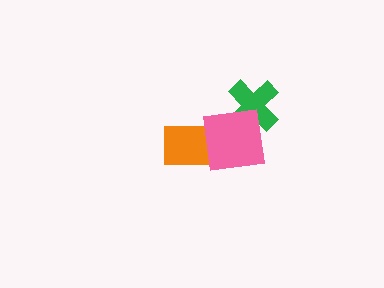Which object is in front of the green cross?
The pink square is in front of the green cross.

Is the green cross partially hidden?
Yes, it is partially covered by another shape.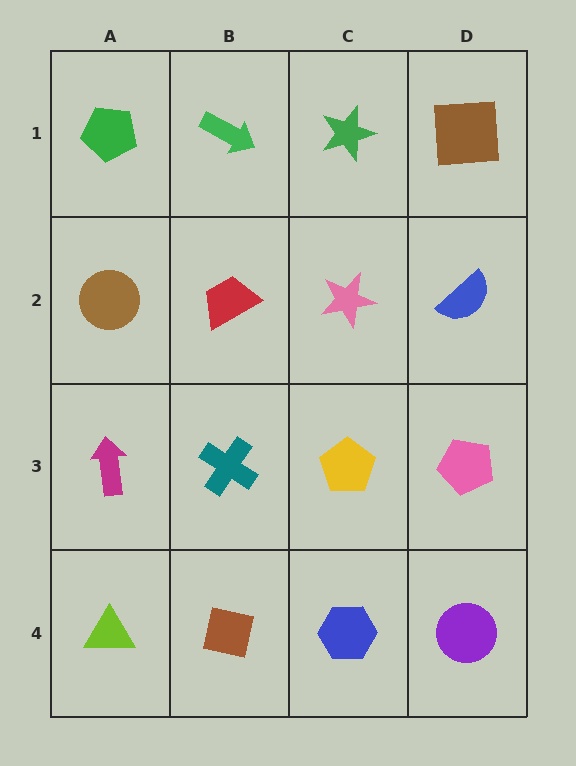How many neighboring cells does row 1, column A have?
2.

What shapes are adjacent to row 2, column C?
A green star (row 1, column C), a yellow pentagon (row 3, column C), a red trapezoid (row 2, column B), a blue semicircle (row 2, column D).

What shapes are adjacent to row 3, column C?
A pink star (row 2, column C), a blue hexagon (row 4, column C), a teal cross (row 3, column B), a pink pentagon (row 3, column D).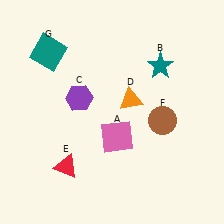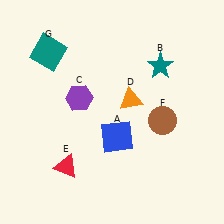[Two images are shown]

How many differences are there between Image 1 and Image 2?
There is 1 difference between the two images.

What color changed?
The square (A) changed from pink in Image 1 to blue in Image 2.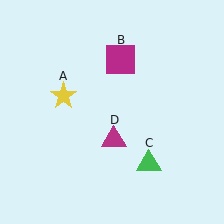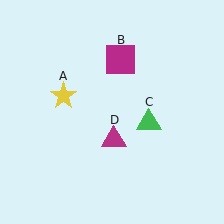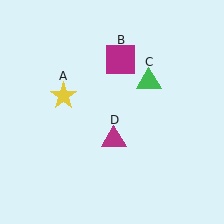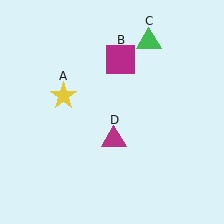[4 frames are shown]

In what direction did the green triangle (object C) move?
The green triangle (object C) moved up.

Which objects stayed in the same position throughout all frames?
Yellow star (object A) and magenta square (object B) and magenta triangle (object D) remained stationary.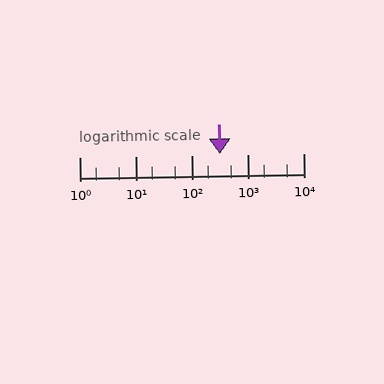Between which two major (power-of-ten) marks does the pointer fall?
The pointer is between 100 and 1000.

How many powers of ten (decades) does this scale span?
The scale spans 4 decades, from 1 to 10000.